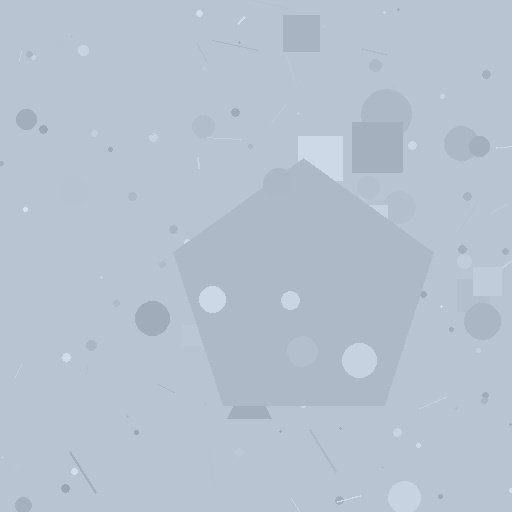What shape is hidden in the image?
A pentagon is hidden in the image.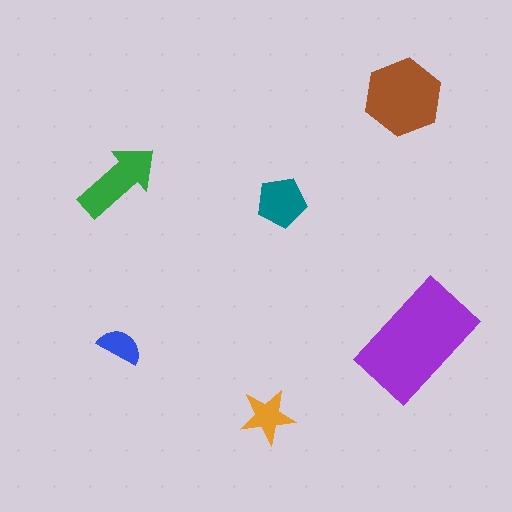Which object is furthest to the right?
The purple rectangle is rightmost.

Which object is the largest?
The purple rectangle.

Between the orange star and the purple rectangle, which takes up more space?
The purple rectangle.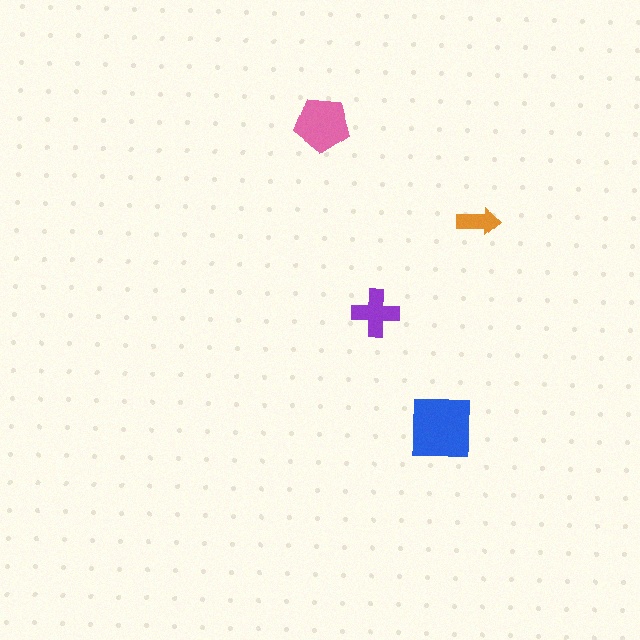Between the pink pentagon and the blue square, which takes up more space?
The blue square.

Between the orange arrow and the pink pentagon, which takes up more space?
The pink pentagon.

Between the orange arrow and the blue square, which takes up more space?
The blue square.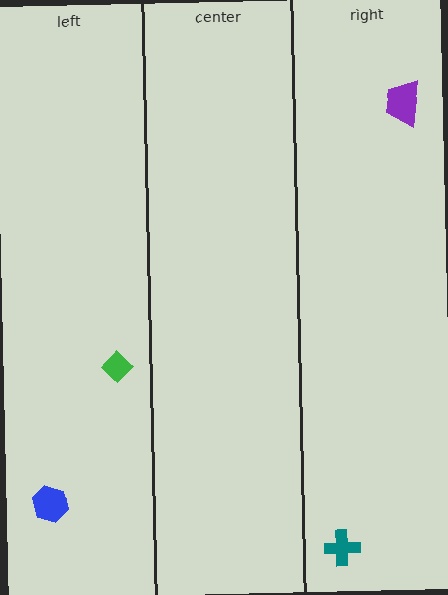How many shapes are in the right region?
2.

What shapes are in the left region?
The blue hexagon, the green diamond.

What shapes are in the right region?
The teal cross, the purple trapezoid.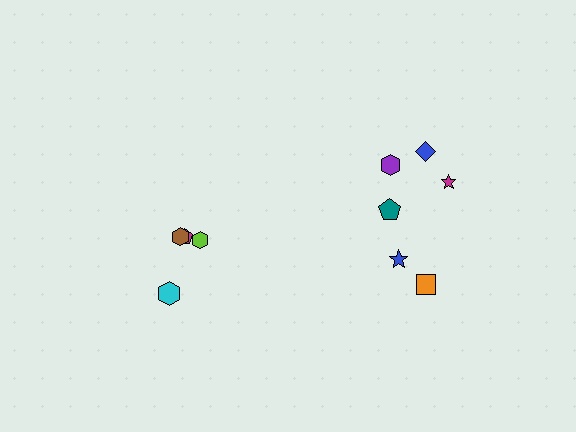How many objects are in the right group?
There are 6 objects.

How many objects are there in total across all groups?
There are 10 objects.